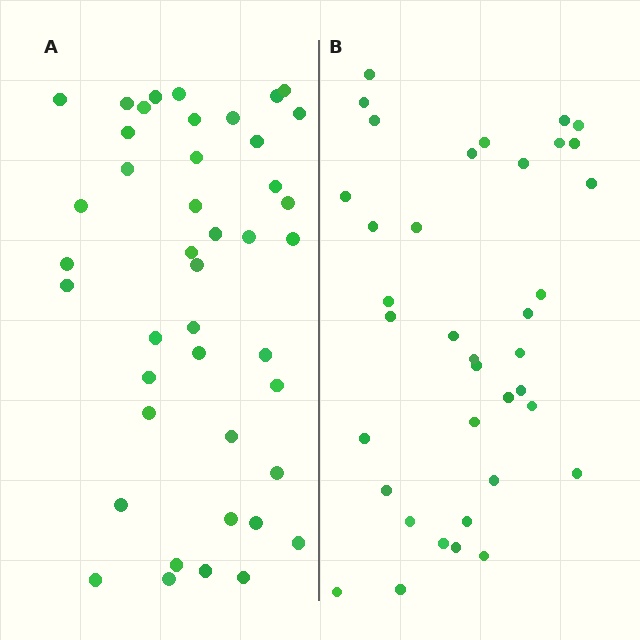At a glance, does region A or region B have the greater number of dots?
Region A (the left region) has more dots.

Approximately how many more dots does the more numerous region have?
Region A has about 6 more dots than region B.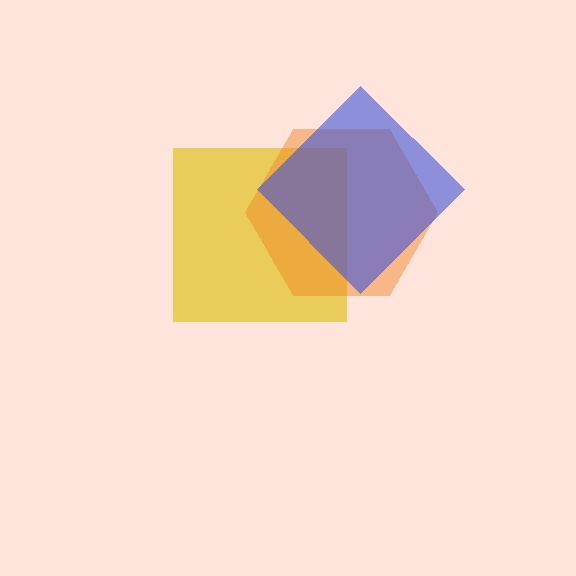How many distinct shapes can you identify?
There are 3 distinct shapes: a yellow square, an orange hexagon, a blue diamond.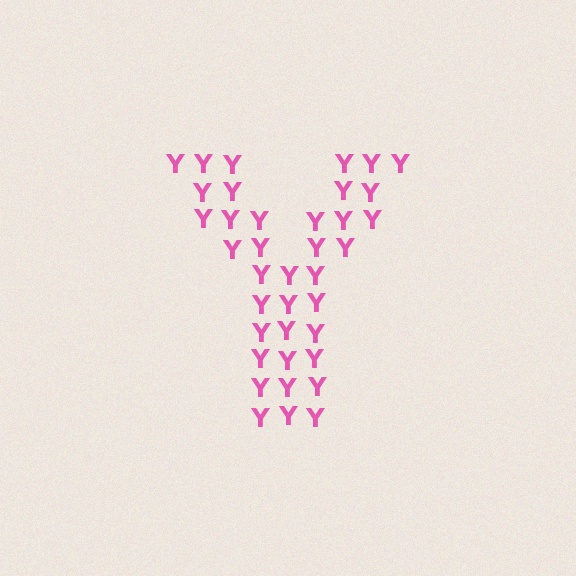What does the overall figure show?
The overall figure shows the letter Y.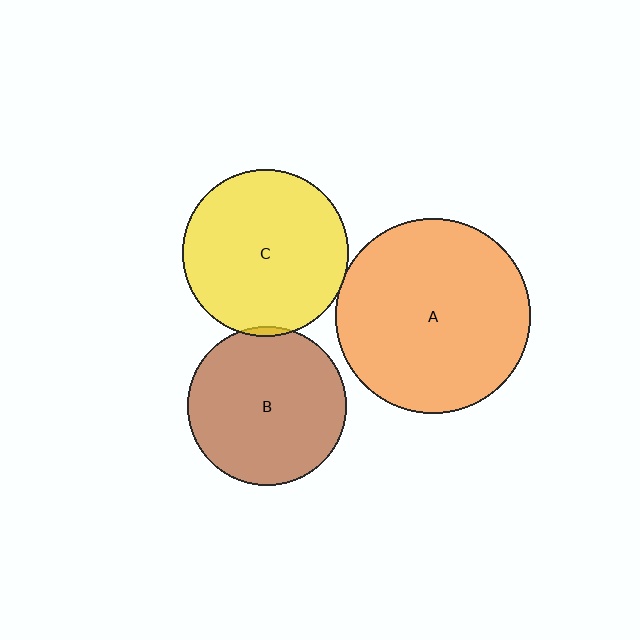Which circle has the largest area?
Circle A (orange).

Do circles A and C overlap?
Yes.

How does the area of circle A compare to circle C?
Approximately 1.4 times.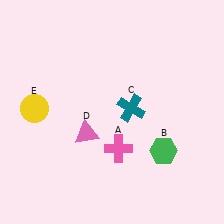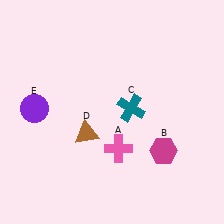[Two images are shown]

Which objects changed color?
B changed from green to magenta. D changed from pink to brown. E changed from yellow to purple.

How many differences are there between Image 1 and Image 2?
There are 3 differences between the two images.